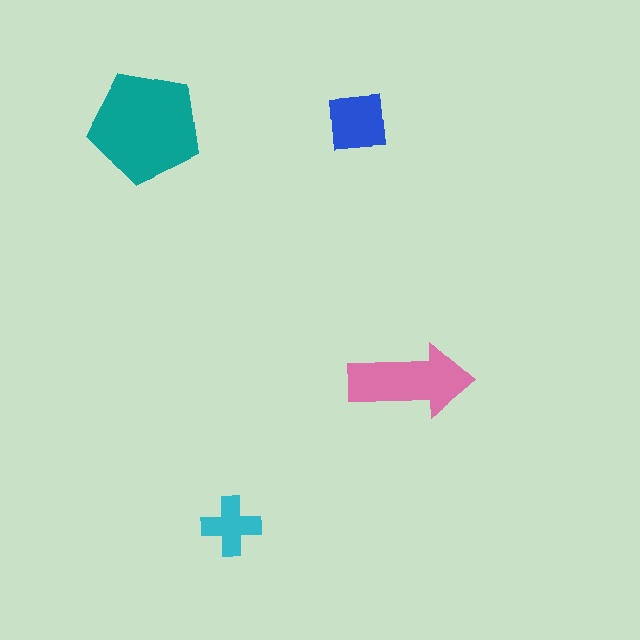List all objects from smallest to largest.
The cyan cross, the blue square, the pink arrow, the teal pentagon.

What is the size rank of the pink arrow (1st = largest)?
2nd.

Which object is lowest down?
The cyan cross is bottommost.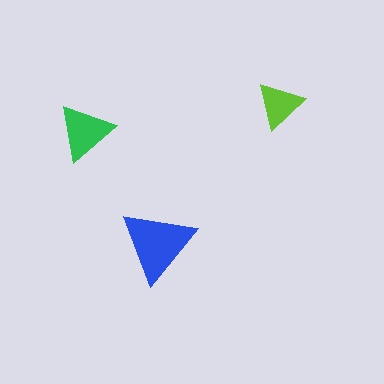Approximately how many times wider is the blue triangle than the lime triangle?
About 1.5 times wider.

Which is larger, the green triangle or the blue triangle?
The blue one.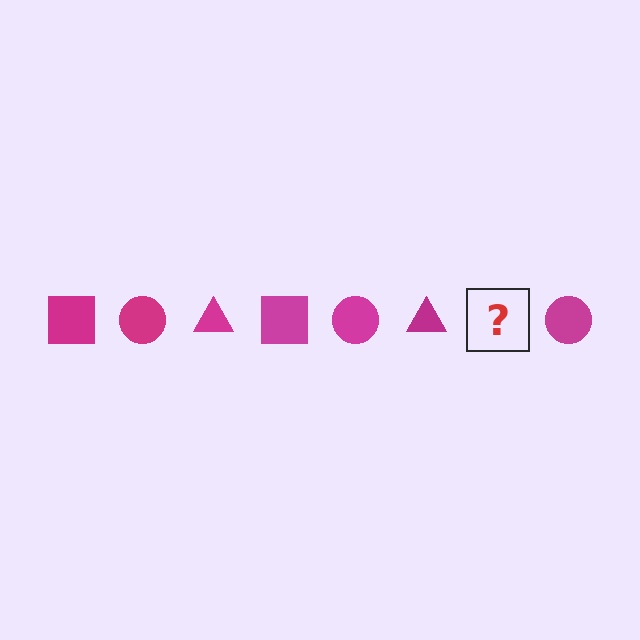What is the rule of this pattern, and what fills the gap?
The rule is that the pattern cycles through square, circle, triangle shapes in magenta. The gap should be filled with a magenta square.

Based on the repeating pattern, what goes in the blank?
The blank should be a magenta square.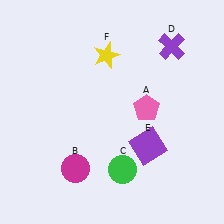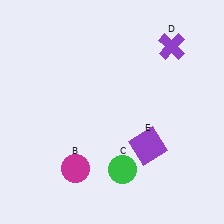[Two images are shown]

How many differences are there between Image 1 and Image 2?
There are 2 differences between the two images.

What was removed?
The pink pentagon (A), the yellow star (F) were removed in Image 2.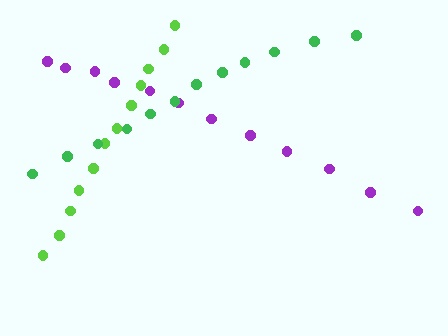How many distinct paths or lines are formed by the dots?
There are 3 distinct paths.